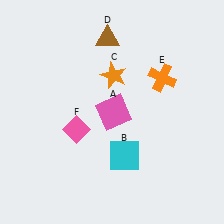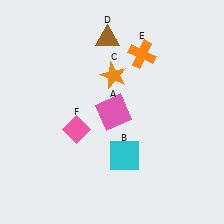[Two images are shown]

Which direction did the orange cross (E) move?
The orange cross (E) moved up.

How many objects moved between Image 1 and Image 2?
1 object moved between the two images.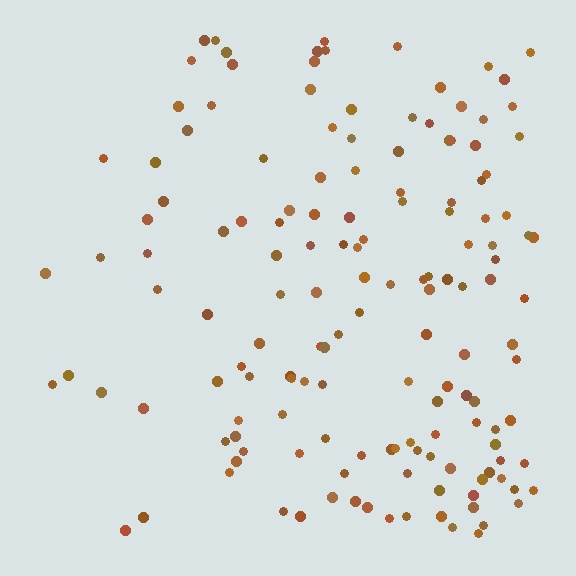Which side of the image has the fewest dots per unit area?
The left.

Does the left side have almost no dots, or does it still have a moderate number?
Still a moderate number, just noticeably fewer than the right.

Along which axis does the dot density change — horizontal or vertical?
Horizontal.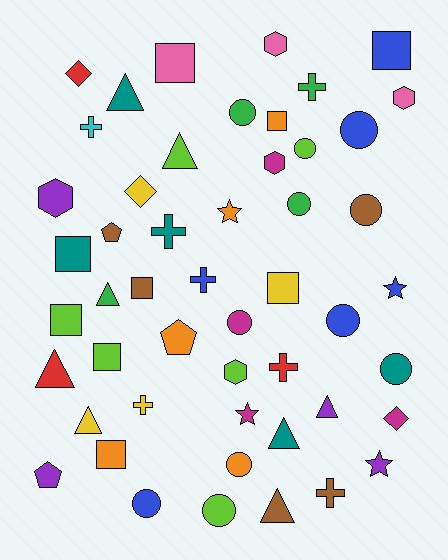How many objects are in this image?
There are 50 objects.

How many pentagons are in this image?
There are 3 pentagons.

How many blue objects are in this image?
There are 6 blue objects.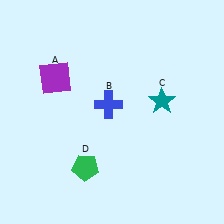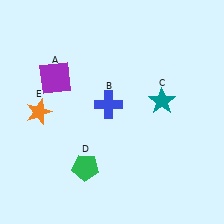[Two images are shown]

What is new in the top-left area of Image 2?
An orange star (E) was added in the top-left area of Image 2.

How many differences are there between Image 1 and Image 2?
There is 1 difference between the two images.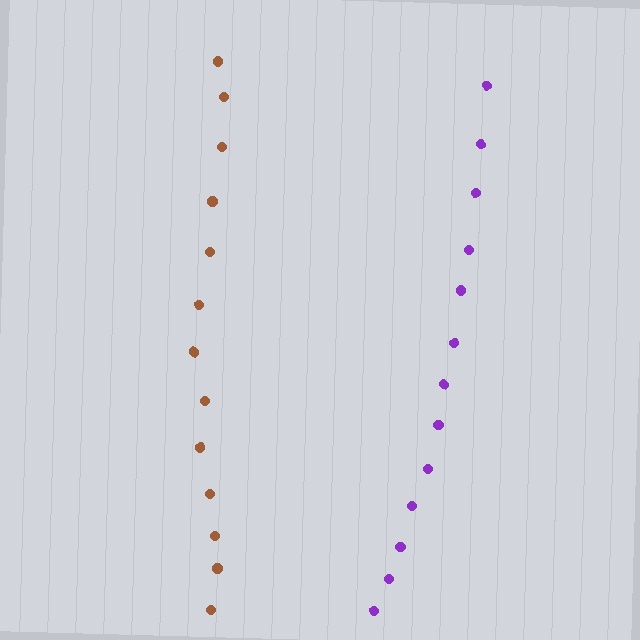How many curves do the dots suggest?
There are 2 distinct paths.